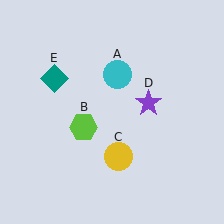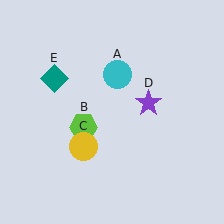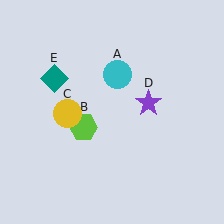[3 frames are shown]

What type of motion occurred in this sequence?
The yellow circle (object C) rotated clockwise around the center of the scene.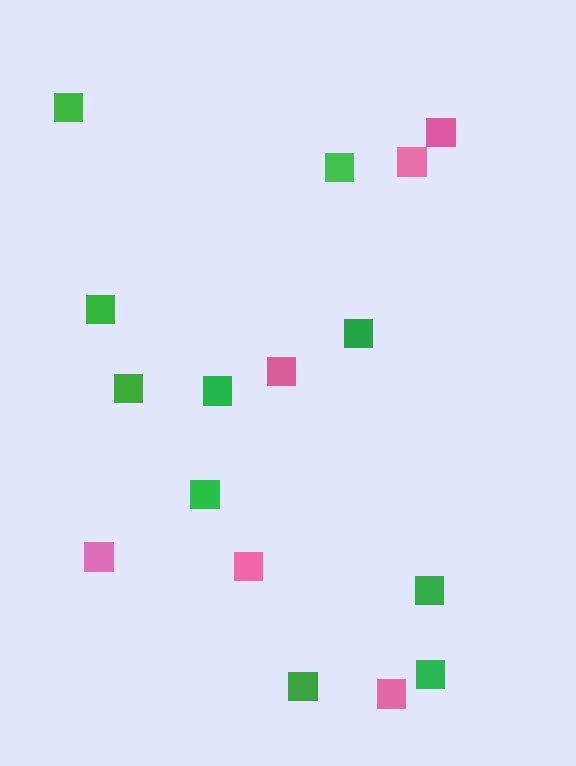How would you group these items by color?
There are 2 groups: one group of green squares (10) and one group of pink squares (6).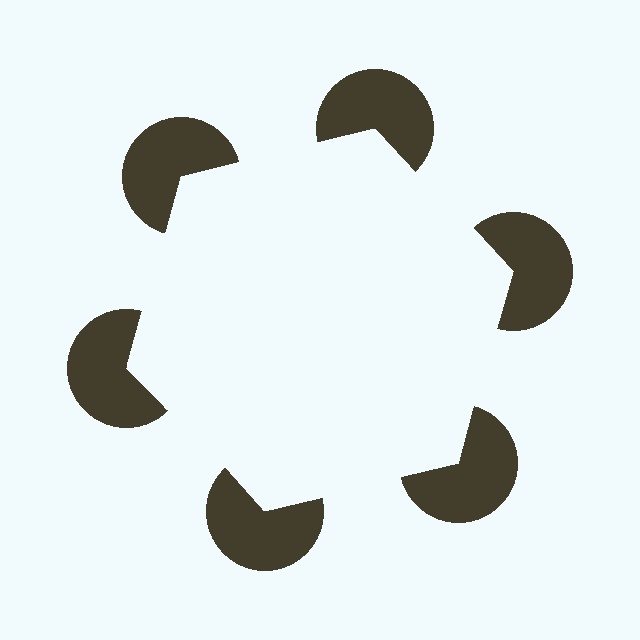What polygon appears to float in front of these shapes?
An illusory hexagon — its edges are inferred from the aligned wedge cuts in the pac-man discs, not physically drawn.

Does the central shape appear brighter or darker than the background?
It typically appears slightly brighter than the background, even though no actual brightness change is drawn.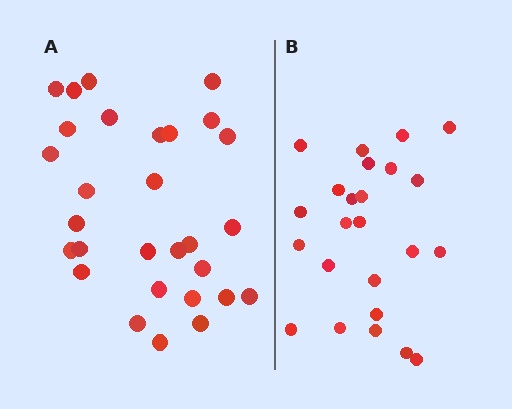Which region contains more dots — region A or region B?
Region A (the left region) has more dots.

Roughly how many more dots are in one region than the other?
Region A has about 5 more dots than region B.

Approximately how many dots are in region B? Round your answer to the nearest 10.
About 20 dots. (The exact count is 24, which rounds to 20.)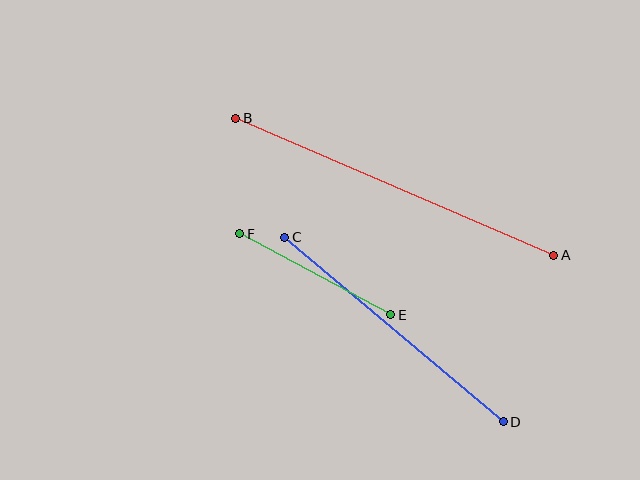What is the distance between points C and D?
The distance is approximately 286 pixels.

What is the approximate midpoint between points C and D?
The midpoint is at approximately (394, 329) pixels.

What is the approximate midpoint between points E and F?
The midpoint is at approximately (315, 274) pixels.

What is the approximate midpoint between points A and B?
The midpoint is at approximately (395, 187) pixels.